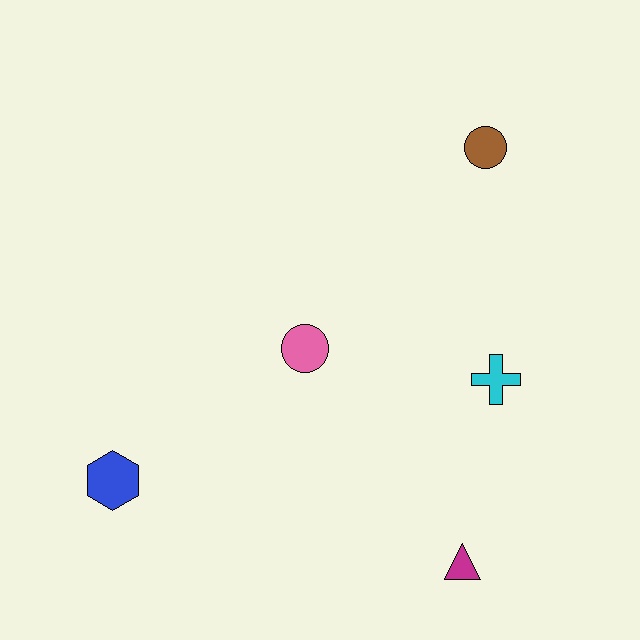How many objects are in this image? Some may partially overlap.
There are 5 objects.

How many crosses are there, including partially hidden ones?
There is 1 cross.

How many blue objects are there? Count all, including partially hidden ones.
There is 1 blue object.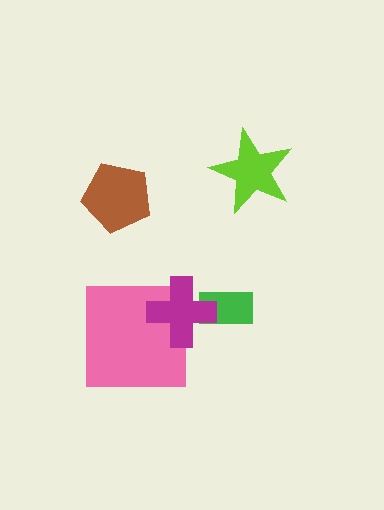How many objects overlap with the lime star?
0 objects overlap with the lime star.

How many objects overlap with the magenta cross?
2 objects overlap with the magenta cross.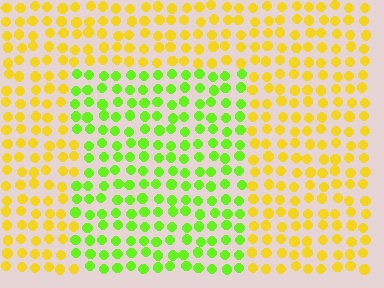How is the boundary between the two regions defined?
The boundary is defined purely by a slight shift in hue (about 49 degrees). Spacing, size, and orientation are identical on both sides.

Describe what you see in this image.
The image is filled with small yellow elements in a uniform arrangement. A rectangle-shaped region is visible where the elements are tinted to a slightly different hue, forming a subtle color boundary.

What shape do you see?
I see a rectangle.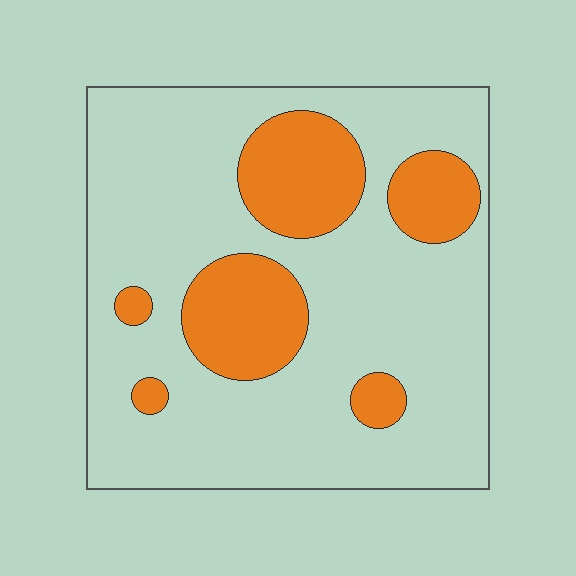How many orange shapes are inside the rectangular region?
6.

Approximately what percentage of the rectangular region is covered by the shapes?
Approximately 25%.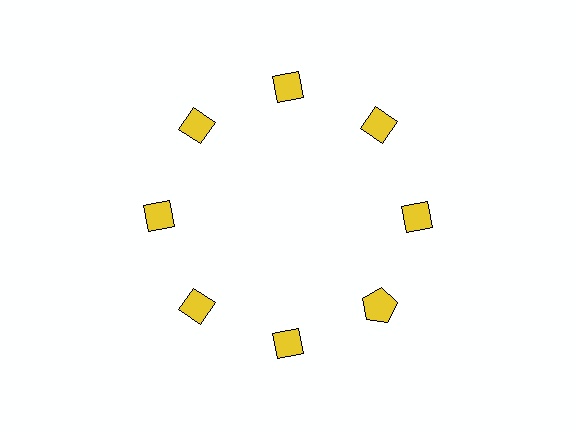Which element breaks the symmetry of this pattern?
The yellow pentagon at roughly the 4 o'clock position breaks the symmetry. All other shapes are yellow diamonds.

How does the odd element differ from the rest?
It has a different shape: pentagon instead of diamond.